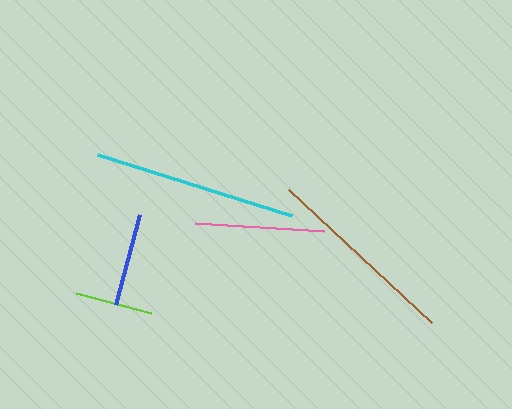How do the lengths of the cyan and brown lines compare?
The cyan and brown lines are approximately the same length.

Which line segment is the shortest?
The lime line is the shortest at approximately 78 pixels.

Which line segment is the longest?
The cyan line is the longest at approximately 203 pixels.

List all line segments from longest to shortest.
From longest to shortest: cyan, brown, pink, blue, lime.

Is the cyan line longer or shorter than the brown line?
The cyan line is longer than the brown line.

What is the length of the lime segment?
The lime segment is approximately 78 pixels long.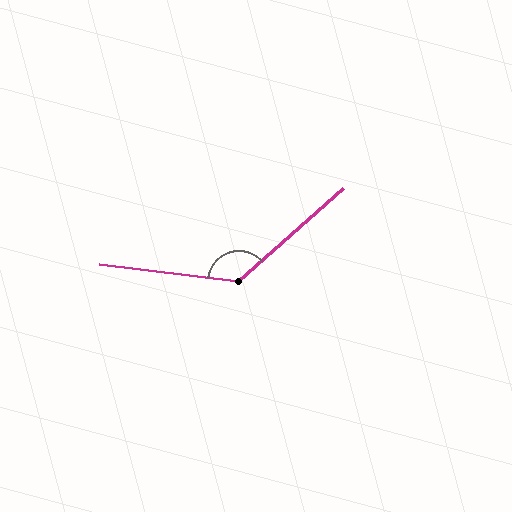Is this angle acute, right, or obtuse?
It is obtuse.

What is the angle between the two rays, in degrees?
Approximately 131 degrees.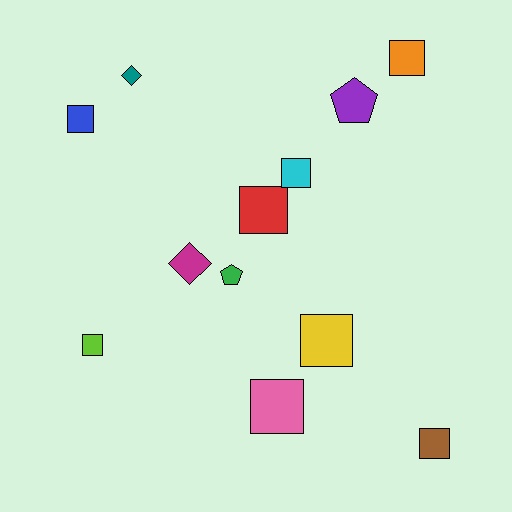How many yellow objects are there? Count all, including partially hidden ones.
There is 1 yellow object.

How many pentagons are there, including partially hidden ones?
There are 2 pentagons.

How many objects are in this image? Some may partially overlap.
There are 12 objects.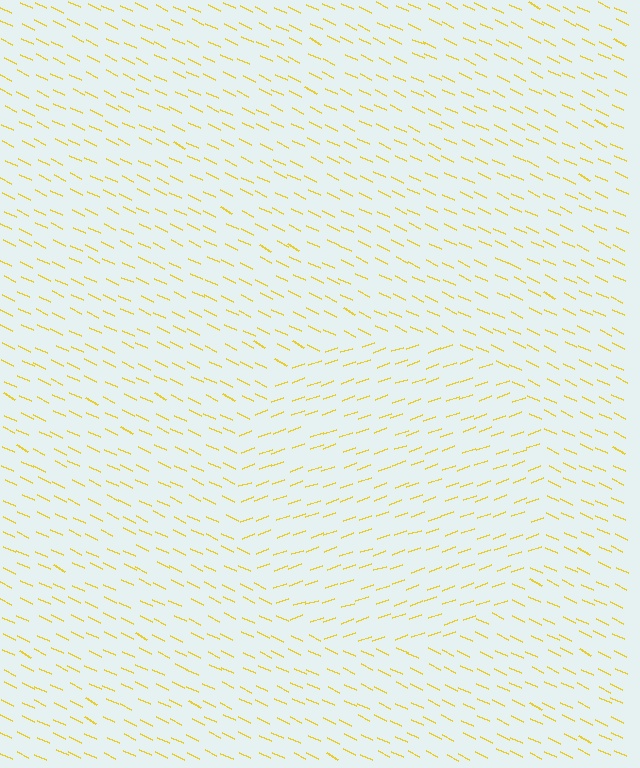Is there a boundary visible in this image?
Yes, there is a texture boundary formed by a change in line orientation.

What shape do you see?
I see a circle.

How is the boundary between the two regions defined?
The boundary is defined purely by a change in line orientation (approximately 45 degrees difference). All lines are the same color and thickness.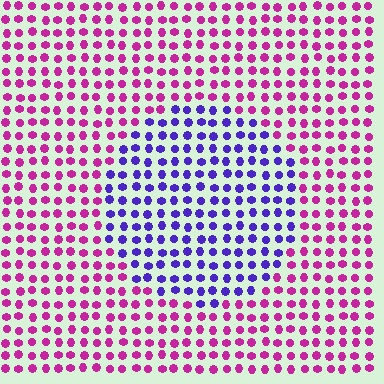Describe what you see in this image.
The image is filled with small magenta elements in a uniform arrangement. A circle-shaped region is visible where the elements are tinted to a slightly different hue, forming a subtle color boundary.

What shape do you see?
I see a circle.